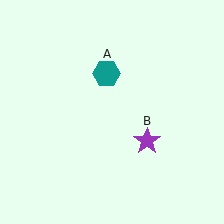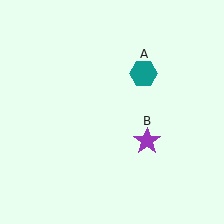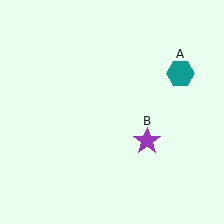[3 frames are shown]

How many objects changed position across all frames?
1 object changed position: teal hexagon (object A).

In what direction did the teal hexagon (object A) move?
The teal hexagon (object A) moved right.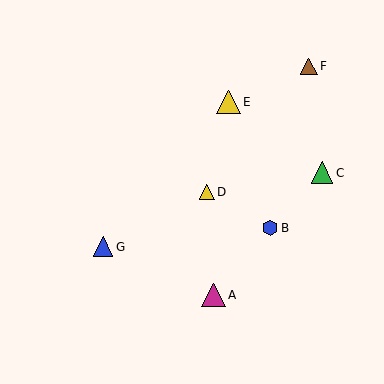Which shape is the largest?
The yellow triangle (labeled E) is the largest.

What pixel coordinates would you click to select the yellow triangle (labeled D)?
Click at (207, 192) to select the yellow triangle D.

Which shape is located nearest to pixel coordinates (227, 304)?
The magenta triangle (labeled A) at (213, 295) is nearest to that location.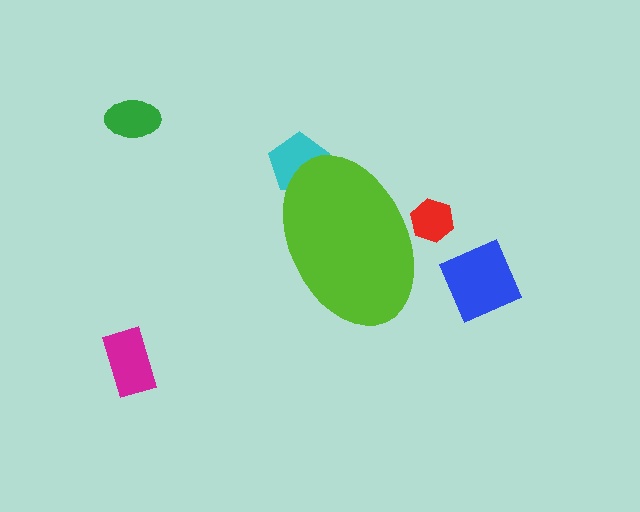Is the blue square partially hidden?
No, the blue square is fully visible.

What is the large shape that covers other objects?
A lime ellipse.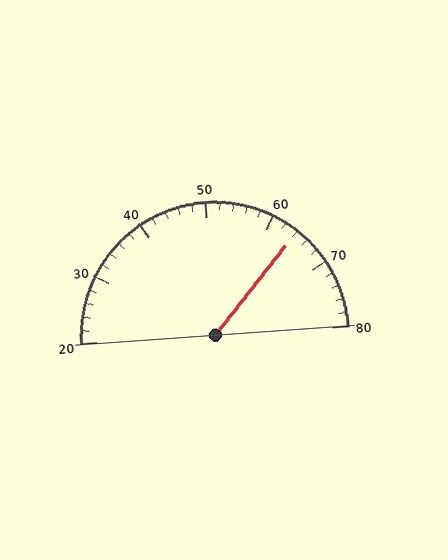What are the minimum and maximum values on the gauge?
The gauge ranges from 20 to 80.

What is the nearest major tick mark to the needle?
The nearest major tick mark is 60.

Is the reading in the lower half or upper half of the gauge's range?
The reading is in the upper half of the range (20 to 80).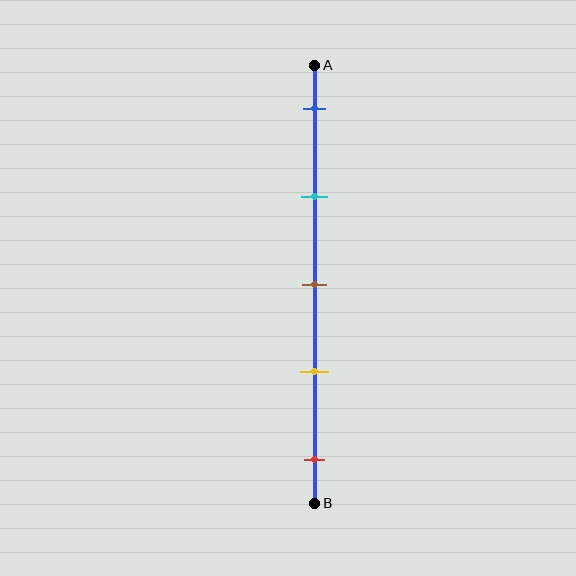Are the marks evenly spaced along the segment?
Yes, the marks are approximately evenly spaced.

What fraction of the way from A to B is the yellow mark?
The yellow mark is approximately 70% (0.7) of the way from A to B.